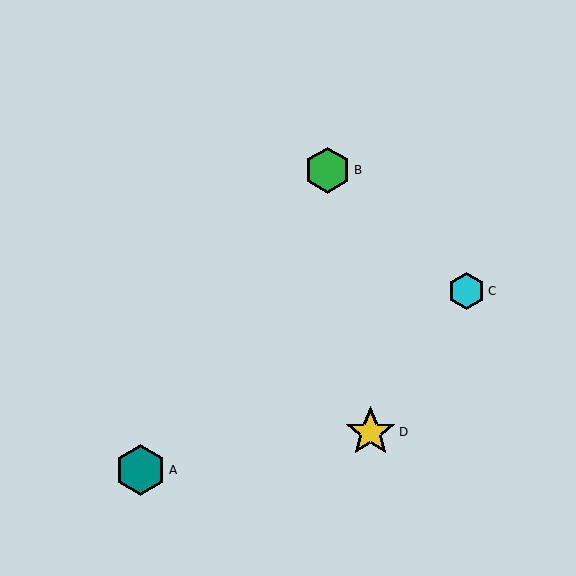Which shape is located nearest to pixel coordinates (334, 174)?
The green hexagon (labeled B) at (328, 170) is nearest to that location.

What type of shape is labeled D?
Shape D is a yellow star.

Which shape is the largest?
The teal hexagon (labeled A) is the largest.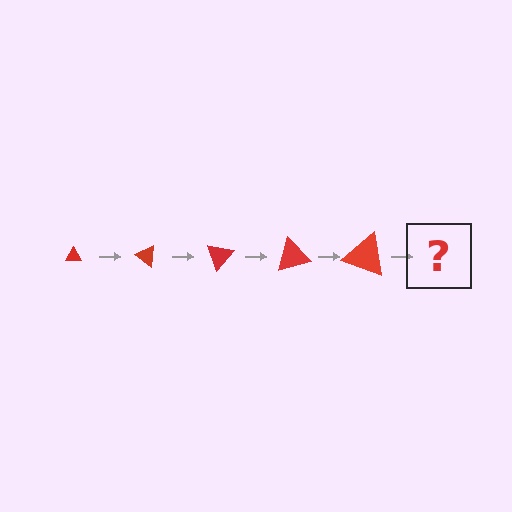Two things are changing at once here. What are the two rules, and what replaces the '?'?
The two rules are that the triangle grows larger each step and it rotates 35 degrees each step. The '?' should be a triangle, larger than the previous one and rotated 175 degrees from the start.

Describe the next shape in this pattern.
It should be a triangle, larger than the previous one and rotated 175 degrees from the start.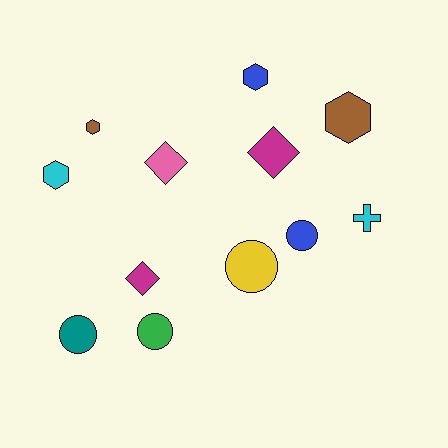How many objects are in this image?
There are 12 objects.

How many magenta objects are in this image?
There are 2 magenta objects.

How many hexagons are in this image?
There are 4 hexagons.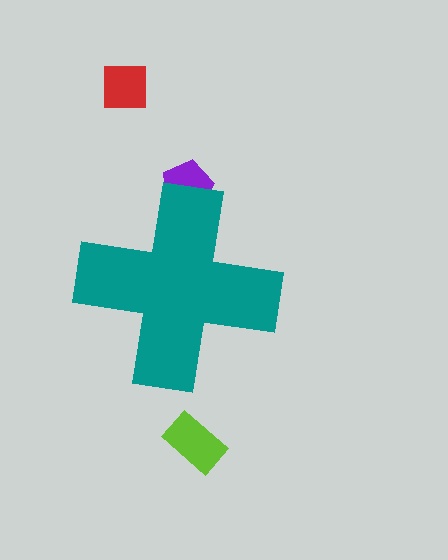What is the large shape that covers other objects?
A teal cross.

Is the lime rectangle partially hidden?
No, the lime rectangle is fully visible.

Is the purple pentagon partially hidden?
Yes, the purple pentagon is partially hidden behind the teal cross.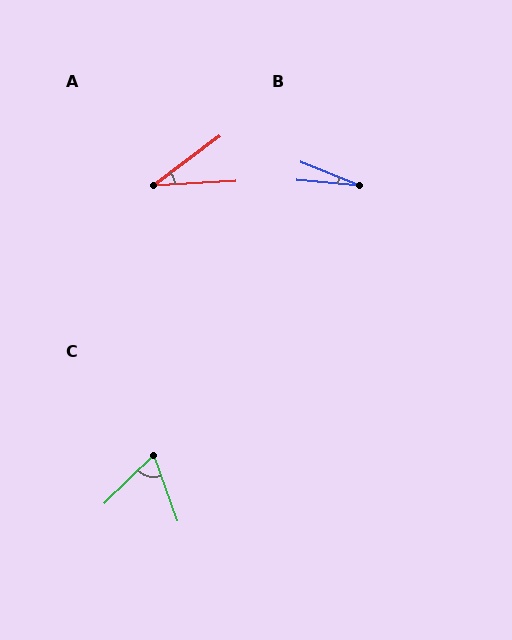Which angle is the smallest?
B, at approximately 17 degrees.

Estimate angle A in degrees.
Approximately 34 degrees.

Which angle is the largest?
C, at approximately 65 degrees.